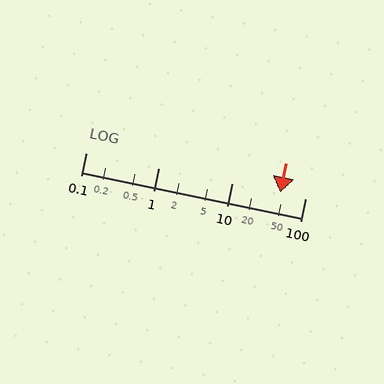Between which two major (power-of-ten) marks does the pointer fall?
The pointer is between 10 and 100.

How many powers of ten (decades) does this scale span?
The scale spans 3 decades, from 0.1 to 100.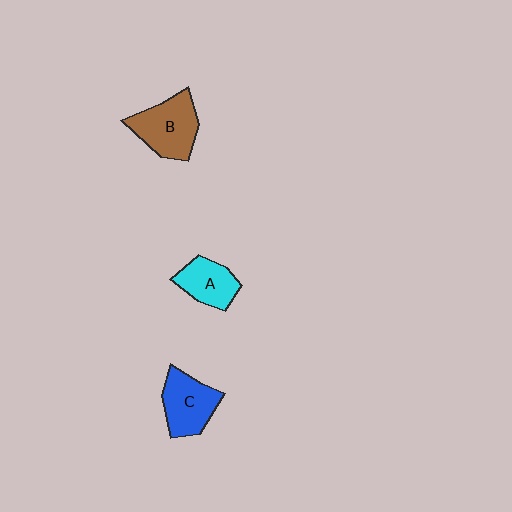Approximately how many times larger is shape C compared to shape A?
Approximately 1.2 times.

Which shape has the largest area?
Shape B (brown).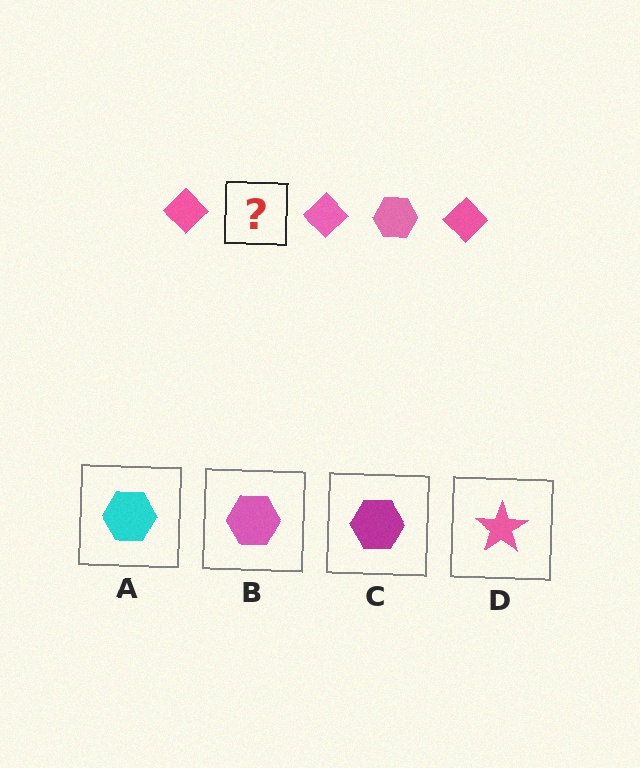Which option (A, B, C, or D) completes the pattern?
B.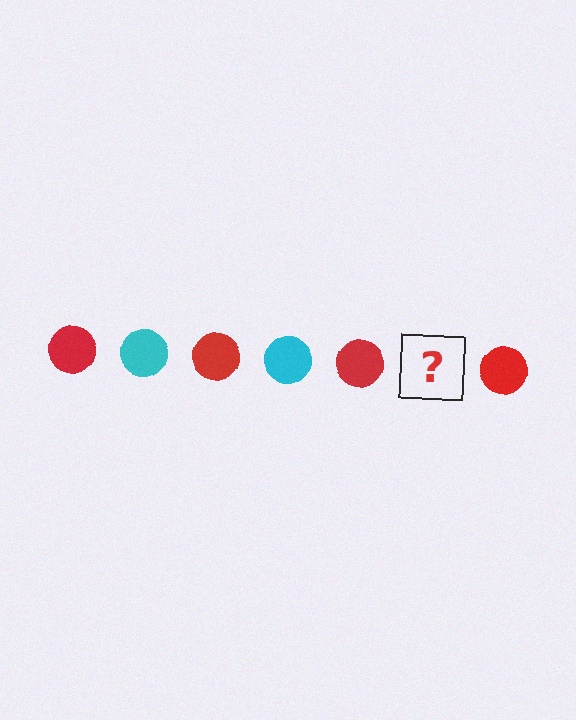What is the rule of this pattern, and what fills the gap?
The rule is that the pattern cycles through red, cyan circles. The gap should be filled with a cyan circle.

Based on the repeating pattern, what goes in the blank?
The blank should be a cyan circle.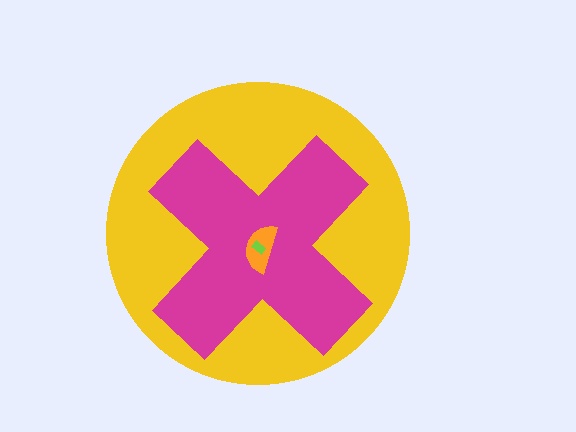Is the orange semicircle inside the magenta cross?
Yes.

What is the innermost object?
The lime rectangle.